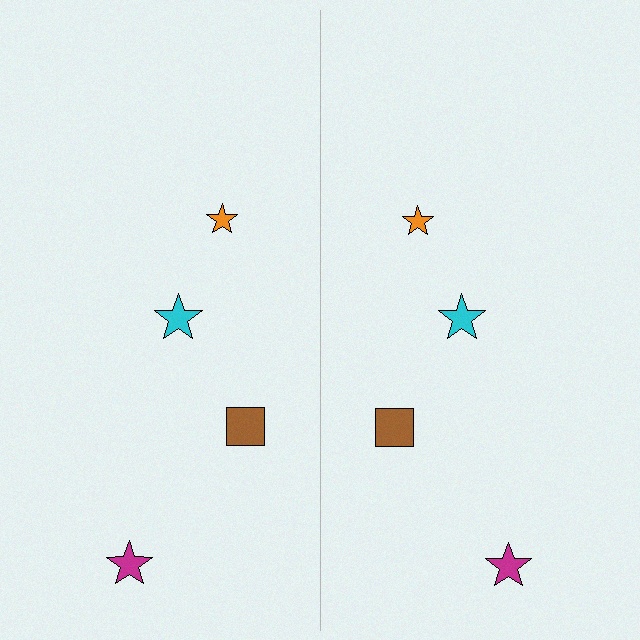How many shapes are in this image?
There are 8 shapes in this image.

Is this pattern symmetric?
Yes, this pattern has bilateral (reflection) symmetry.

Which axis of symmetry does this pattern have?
The pattern has a vertical axis of symmetry running through the center of the image.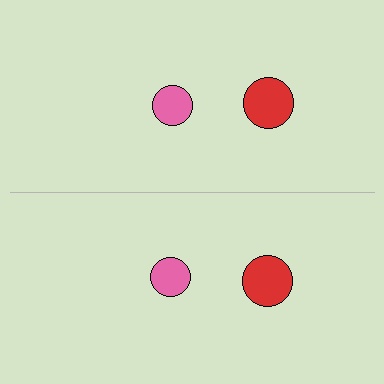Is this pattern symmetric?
Yes, this pattern has bilateral (reflection) symmetry.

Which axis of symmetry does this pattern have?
The pattern has a horizontal axis of symmetry running through the center of the image.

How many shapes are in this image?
There are 4 shapes in this image.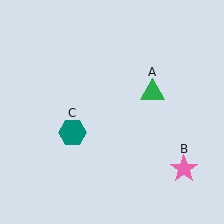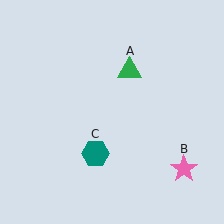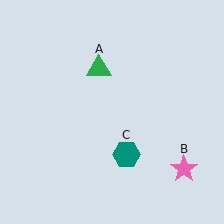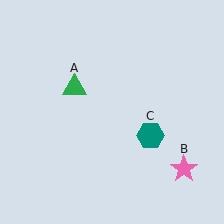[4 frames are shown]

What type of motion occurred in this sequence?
The green triangle (object A), teal hexagon (object C) rotated counterclockwise around the center of the scene.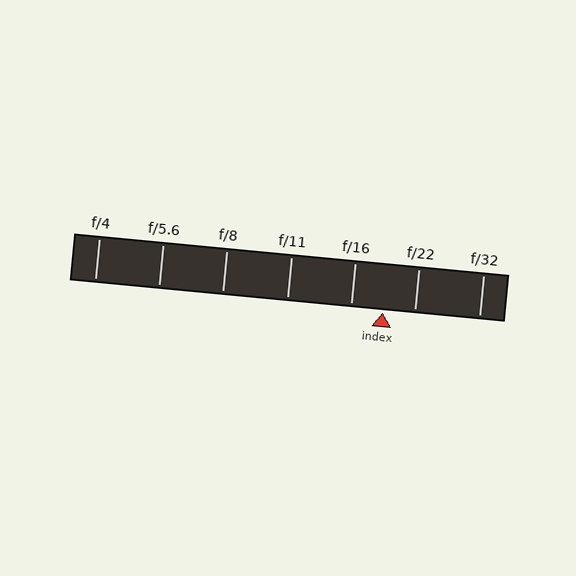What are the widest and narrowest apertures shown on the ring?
The widest aperture shown is f/4 and the narrowest is f/32.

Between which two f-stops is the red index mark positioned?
The index mark is between f/16 and f/22.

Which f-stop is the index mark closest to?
The index mark is closest to f/16.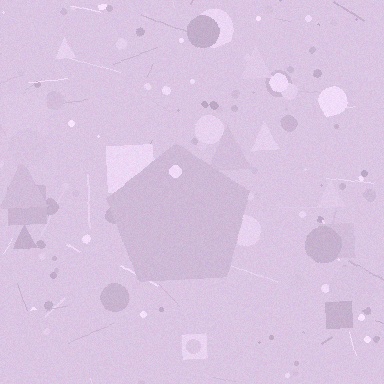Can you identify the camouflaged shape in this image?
The camouflaged shape is a pentagon.